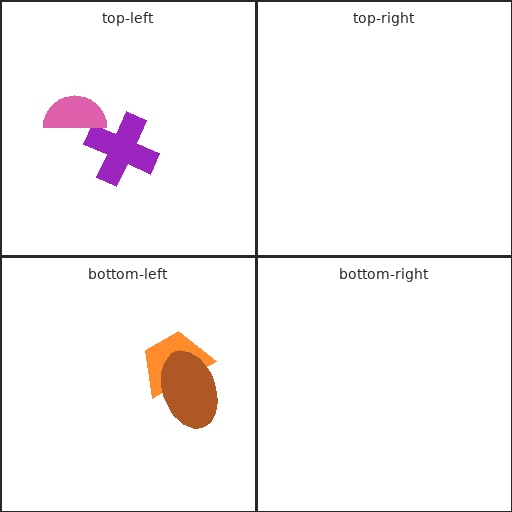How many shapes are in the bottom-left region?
2.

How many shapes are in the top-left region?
2.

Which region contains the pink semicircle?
The top-left region.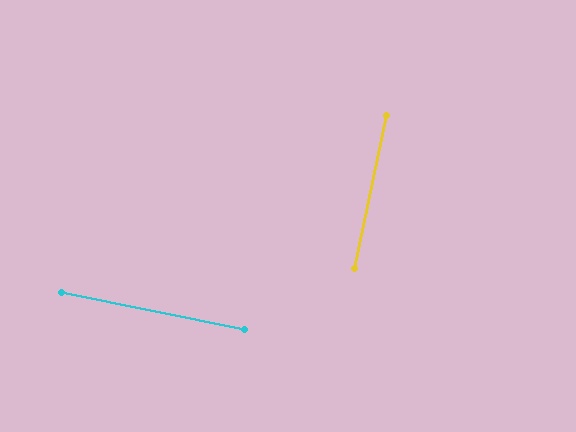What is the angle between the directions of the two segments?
Approximately 90 degrees.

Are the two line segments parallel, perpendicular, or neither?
Perpendicular — they meet at approximately 90°.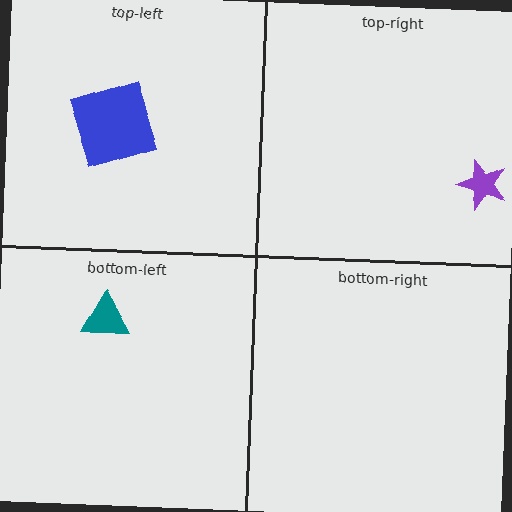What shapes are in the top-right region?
The purple star.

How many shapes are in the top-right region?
1.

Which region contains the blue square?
The top-left region.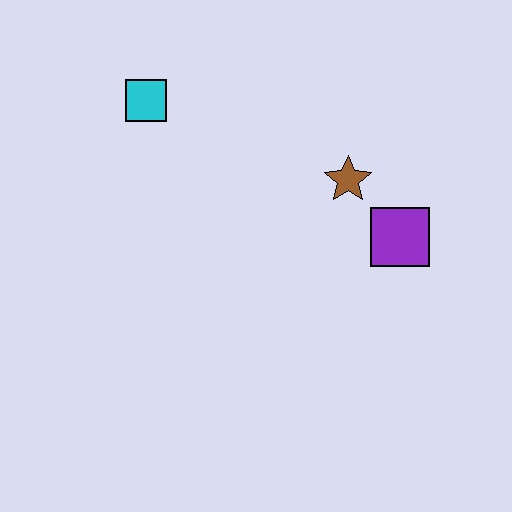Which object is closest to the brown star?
The purple square is closest to the brown star.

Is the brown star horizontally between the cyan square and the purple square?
Yes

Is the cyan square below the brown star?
No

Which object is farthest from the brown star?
The cyan square is farthest from the brown star.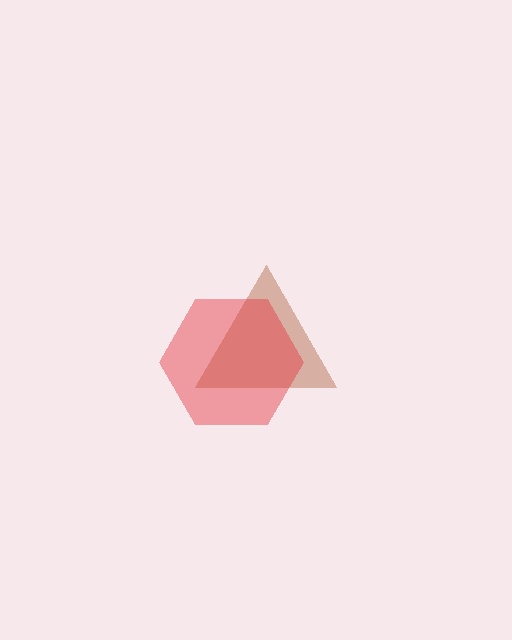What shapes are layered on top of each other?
The layered shapes are: a brown triangle, a red hexagon.